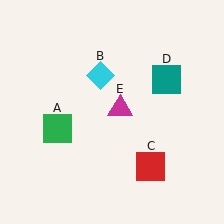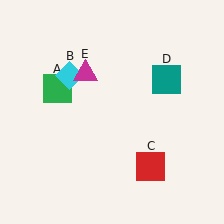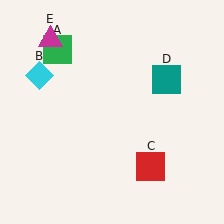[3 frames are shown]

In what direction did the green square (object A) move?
The green square (object A) moved up.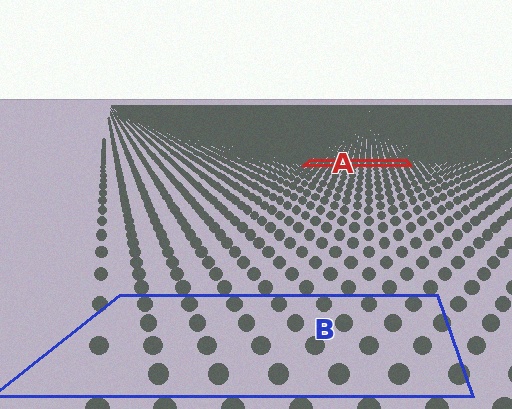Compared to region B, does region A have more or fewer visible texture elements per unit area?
Region A has more texture elements per unit area — they are packed more densely because it is farther away.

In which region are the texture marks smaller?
The texture marks are smaller in region A, because it is farther away.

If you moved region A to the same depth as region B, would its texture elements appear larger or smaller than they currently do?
They would appear larger. At a closer depth, the same texture elements are projected at a bigger on-screen size.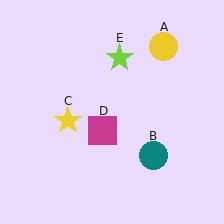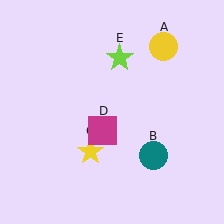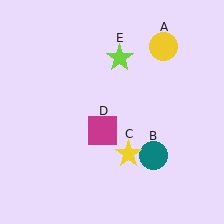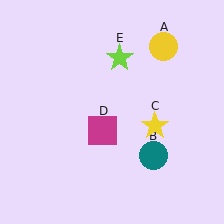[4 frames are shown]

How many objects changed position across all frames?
1 object changed position: yellow star (object C).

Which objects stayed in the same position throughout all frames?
Yellow circle (object A) and teal circle (object B) and magenta square (object D) and lime star (object E) remained stationary.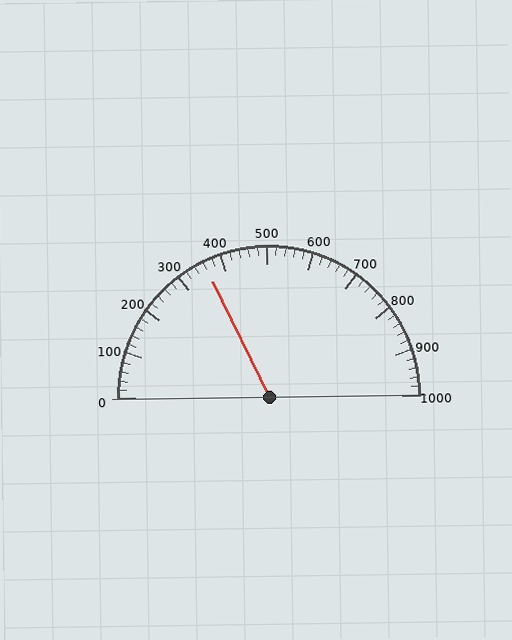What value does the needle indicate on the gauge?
The needle indicates approximately 360.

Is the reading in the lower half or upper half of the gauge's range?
The reading is in the lower half of the range (0 to 1000).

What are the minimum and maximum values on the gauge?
The gauge ranges from 0 to 1000.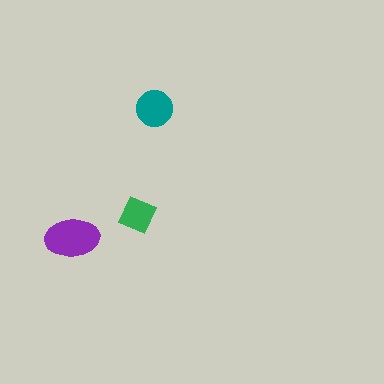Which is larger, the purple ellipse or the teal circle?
The purple ellipse.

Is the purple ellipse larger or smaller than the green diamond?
Larger.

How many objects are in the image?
There are 3 objects in the image.